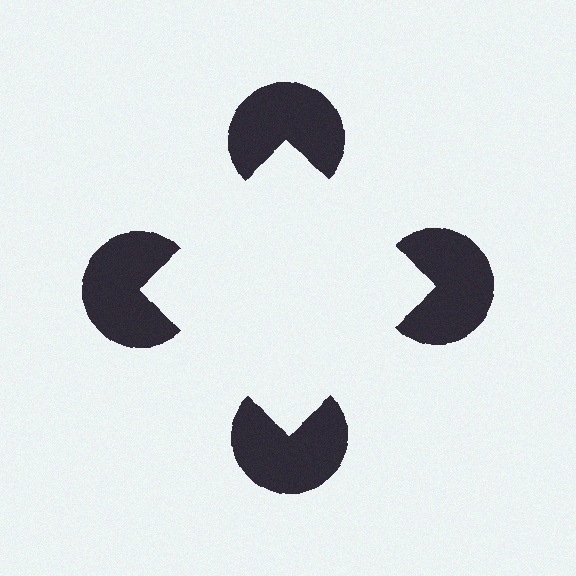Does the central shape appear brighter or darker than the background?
It typically appears slightly brighter than the background, even though no actual brightness change is drawn.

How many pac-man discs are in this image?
There are 4 — one at each vertex of the illusory square.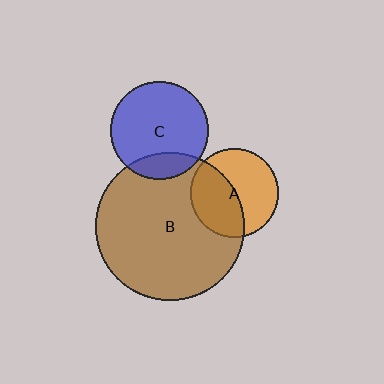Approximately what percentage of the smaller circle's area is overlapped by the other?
Approximately 45%.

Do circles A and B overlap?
Yes.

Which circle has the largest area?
Circle B (brown).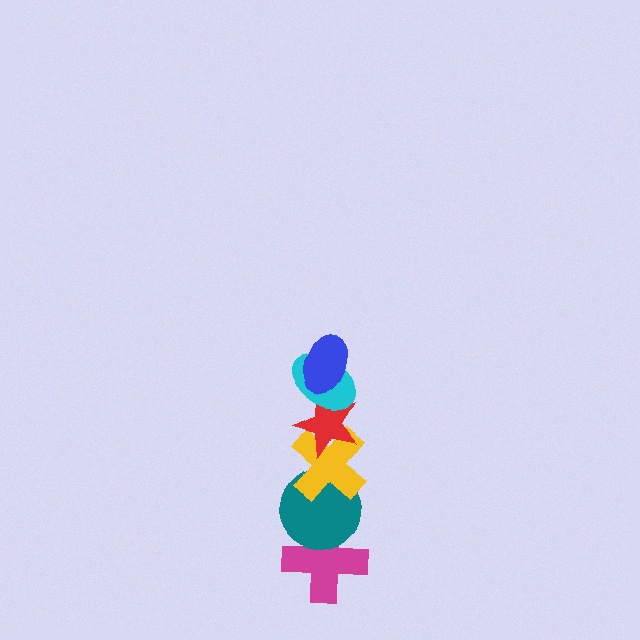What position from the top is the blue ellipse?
The blue ellipse is 1st from the top.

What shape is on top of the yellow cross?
The red star is on top of the yellow cross.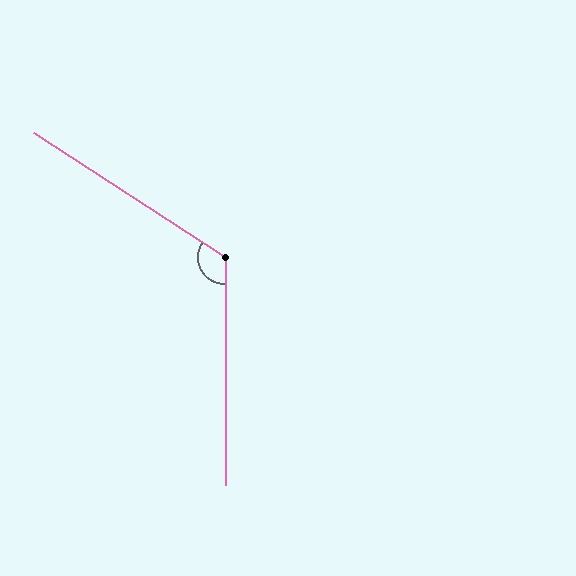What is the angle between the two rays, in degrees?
Approximately 123 degrees.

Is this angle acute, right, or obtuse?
It is obtuse.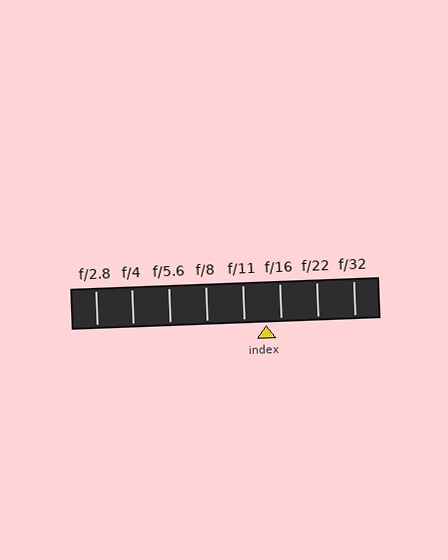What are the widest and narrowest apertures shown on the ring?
The widest aperture shown is f/2.8 and the narrowest is f/32.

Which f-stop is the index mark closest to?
The index mark is closest to f/16.